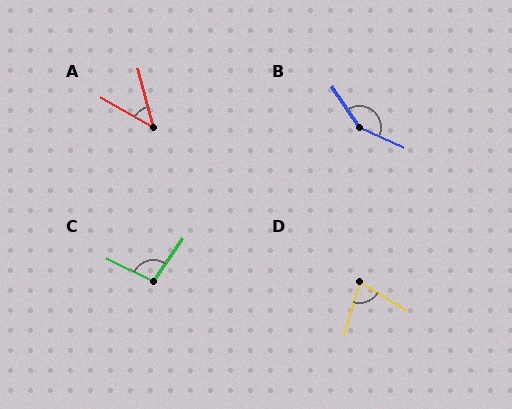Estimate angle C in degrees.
Approximately 98 degrees.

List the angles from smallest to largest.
A (46°), D (74°), C (98°), B (149°).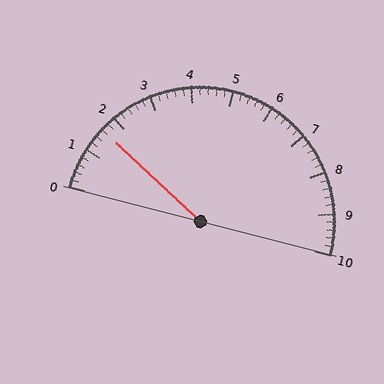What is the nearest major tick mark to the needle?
The nearest major tick mark is 2.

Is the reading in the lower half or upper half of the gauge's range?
The reading is in the lower half of the range (0 to 10).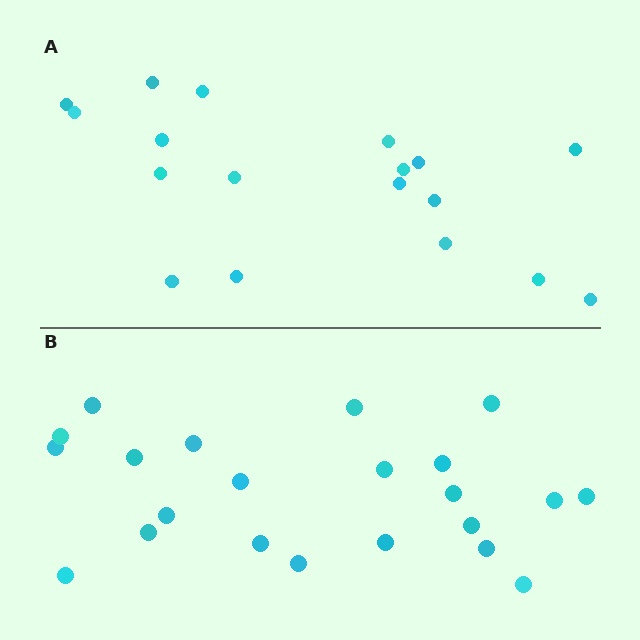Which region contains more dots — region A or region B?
Region B (the bottom region) has more dots.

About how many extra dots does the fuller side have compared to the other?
Region B has about 4 more dots than region A.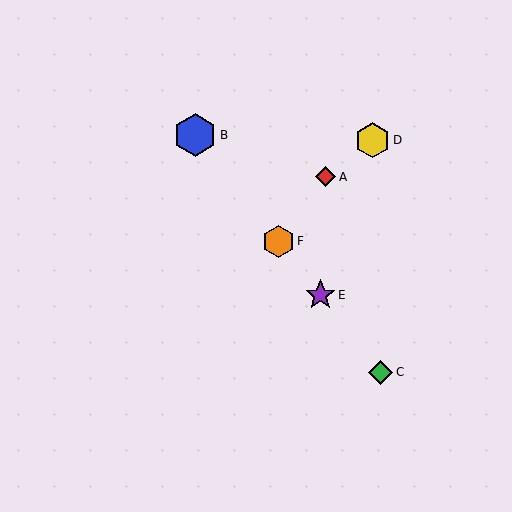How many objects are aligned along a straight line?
4 objects (B, C, E, F) are aligned along a straight line.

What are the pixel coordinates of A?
Object A is at (325, 177).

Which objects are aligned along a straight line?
Objects B, C, E, F are aligned along a straight line.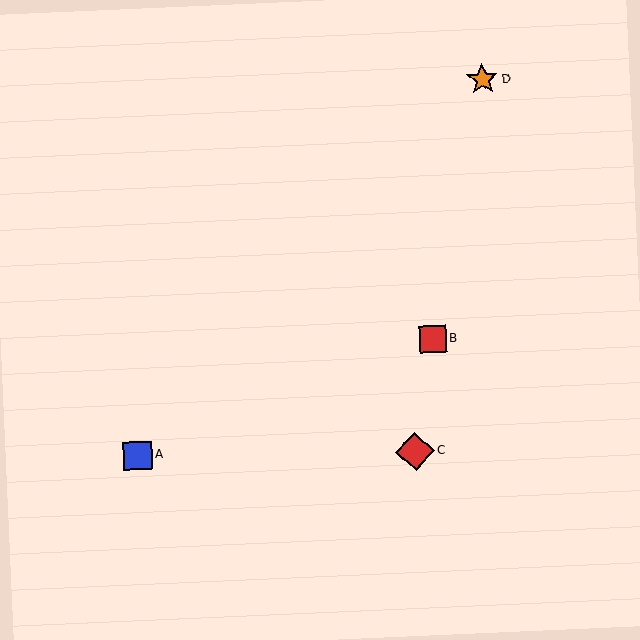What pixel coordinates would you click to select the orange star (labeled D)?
Click at (482, 79) to select the orange star D.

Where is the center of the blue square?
The center of the blue square is at (138, 455).